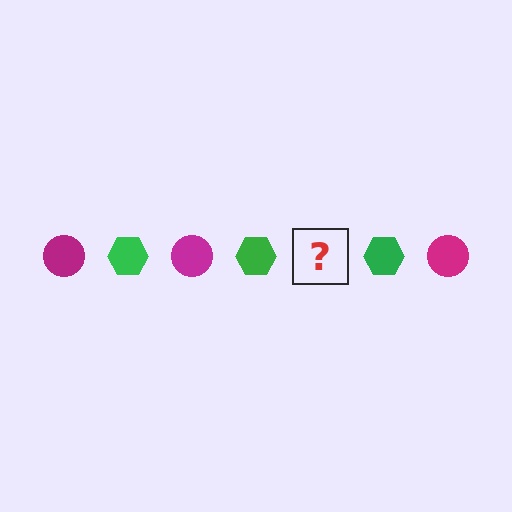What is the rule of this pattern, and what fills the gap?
The rule is that the pattern alternates between magenta circle and green hexagon. The gap should be filled with a magenta circle.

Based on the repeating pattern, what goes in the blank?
The blank should be a magenta circle.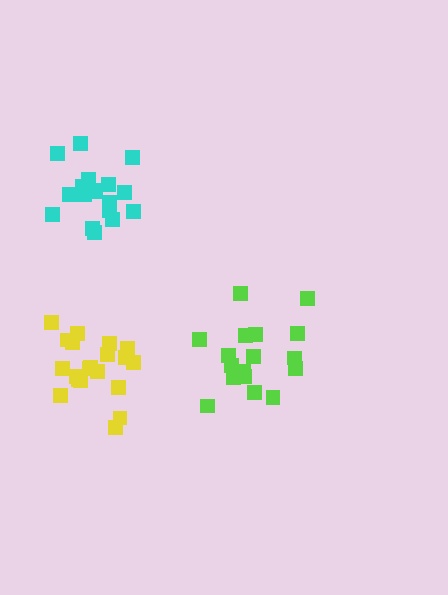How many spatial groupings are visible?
There are 3 spatial groupings.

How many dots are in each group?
Group 1: 19 dots, Group 2: 20 dots, Group 3: 18 dots (57 total).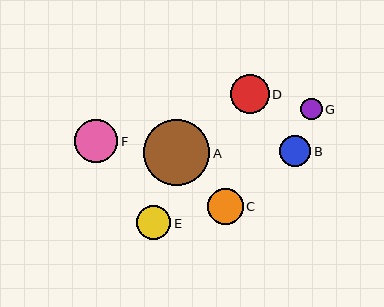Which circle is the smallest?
Circle G is the smallest with a size of approximately 21 pixels.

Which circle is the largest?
Circle A is the largest with a size of approximately 66 pixels.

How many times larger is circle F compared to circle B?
Circle F is approximately 1.4 times the size of circle B.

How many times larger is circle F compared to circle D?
Circle F is approximately 1.1 times the size of circle D.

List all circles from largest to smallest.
From largest to smallest: A, F, D, C, E, B, G.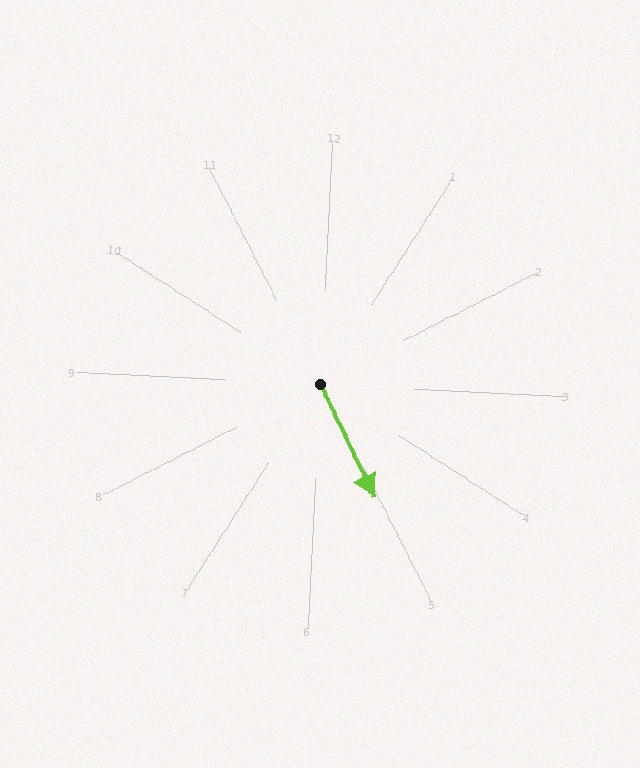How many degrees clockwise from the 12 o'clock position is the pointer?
Approximately 151 degrees.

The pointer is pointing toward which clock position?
Roughly 5 o'clock.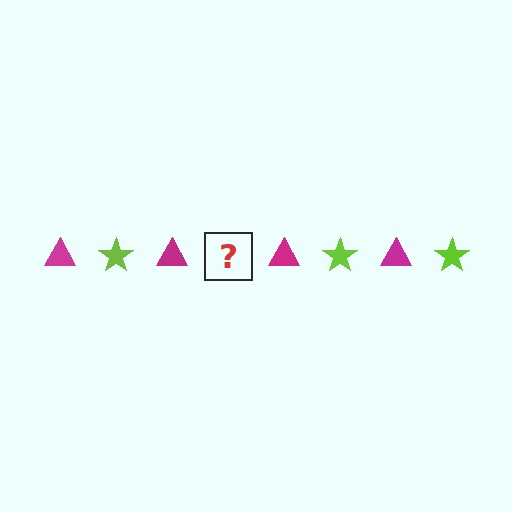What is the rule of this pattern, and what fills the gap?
The rule is that the pattern alternates between magenta triangle and lime star. The gap should be filled with a lime star.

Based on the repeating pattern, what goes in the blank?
The blank should be a lime star.